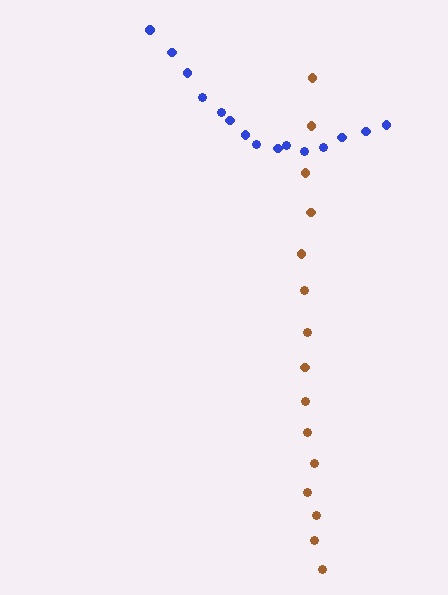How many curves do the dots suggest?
There are 2 distinct paths.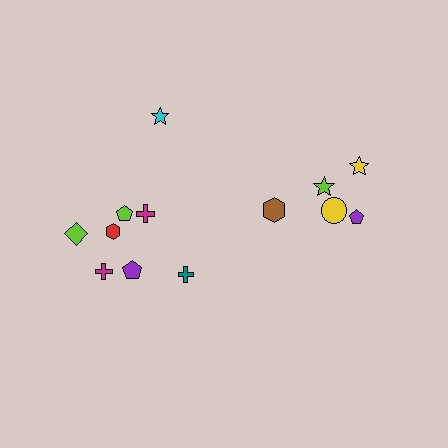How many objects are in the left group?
There are 8 objects.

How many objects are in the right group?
There are 5 objects.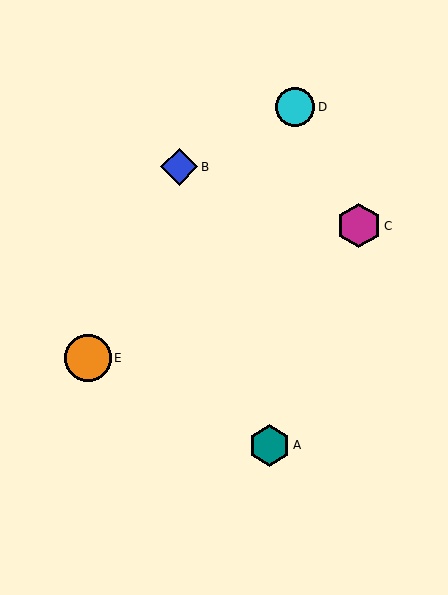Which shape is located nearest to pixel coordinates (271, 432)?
The teal hexagon (labeled A) at (270, 445) is nearest to that location.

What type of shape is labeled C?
Shape C is a magenta hexagon.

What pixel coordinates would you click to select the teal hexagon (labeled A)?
Click at (270, 445) to select the teal hexagon A.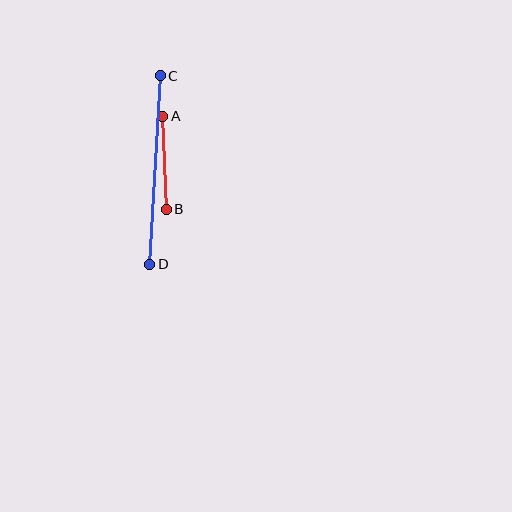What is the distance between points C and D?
The distance is approximately 189 pixels.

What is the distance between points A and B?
The distance is approximately 93 pixels.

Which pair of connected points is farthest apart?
Points C and D are farthest apart.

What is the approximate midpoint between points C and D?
The midpoint is at approximately (155, 170) pixels.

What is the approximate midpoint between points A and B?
The midpoint is at approximately (164, 163) pixels.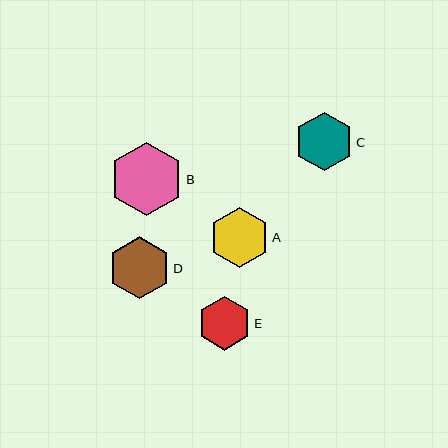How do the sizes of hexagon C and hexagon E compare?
Hexagon C and hexagon E are approximately the same size.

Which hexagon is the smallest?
Hexagon E is the smallest with a size of approximately 54 pixels.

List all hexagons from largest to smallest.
From largest to smallest: B, D, A, C, E.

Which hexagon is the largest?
Hexagon B is the largest with a size of approximately 74 pixels.